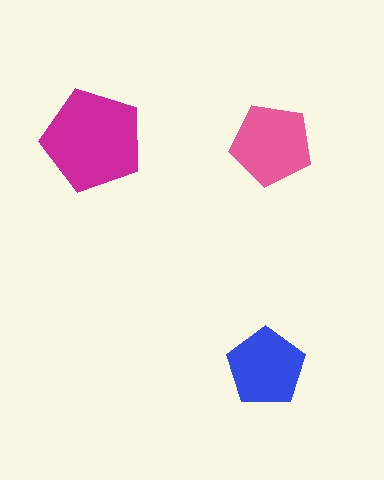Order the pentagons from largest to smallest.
the magenta one, the pink one, the blue one.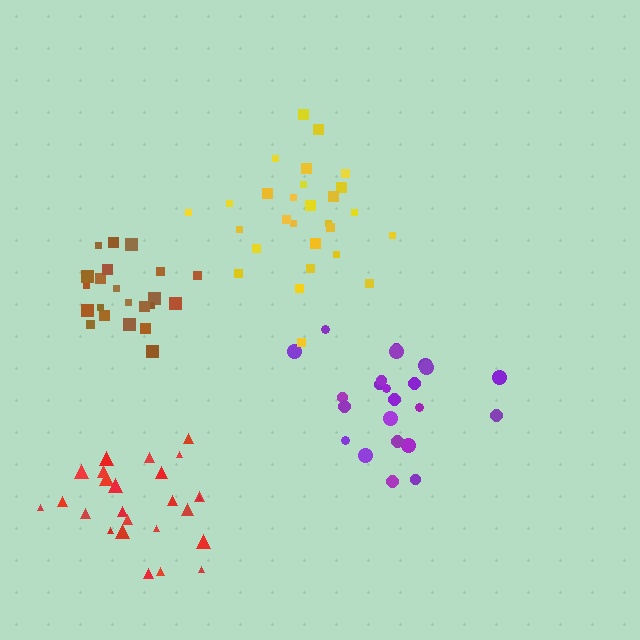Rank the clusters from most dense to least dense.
brown, yellow, red, purple.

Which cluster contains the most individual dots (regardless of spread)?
Yellow (28).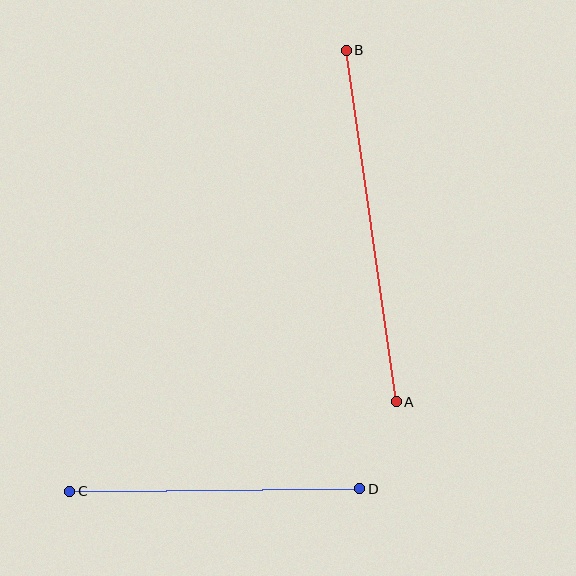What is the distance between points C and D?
The distance is approximately 290 pixels.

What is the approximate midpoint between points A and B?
The midpoint is at approximately (371, 226) pixels.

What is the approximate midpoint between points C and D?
The midpoint is at approximately (215, 490) pixels.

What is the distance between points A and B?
The distance is approximately 355 pixels.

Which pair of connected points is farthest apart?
Points A and B are farthest apart.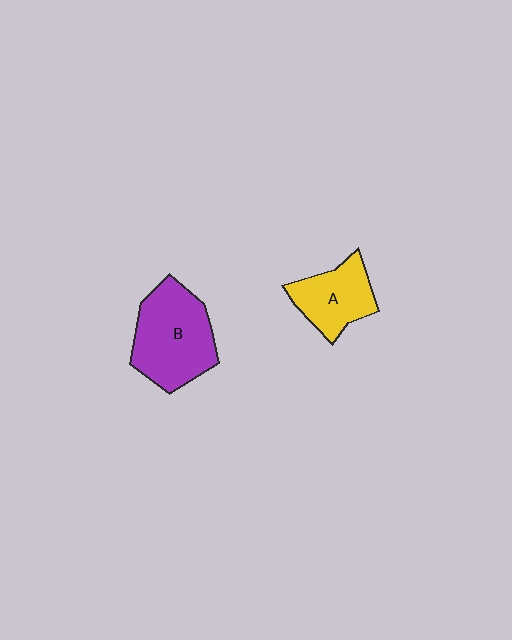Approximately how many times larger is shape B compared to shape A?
Approximately 1.5 times.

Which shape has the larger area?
Shape B (purple).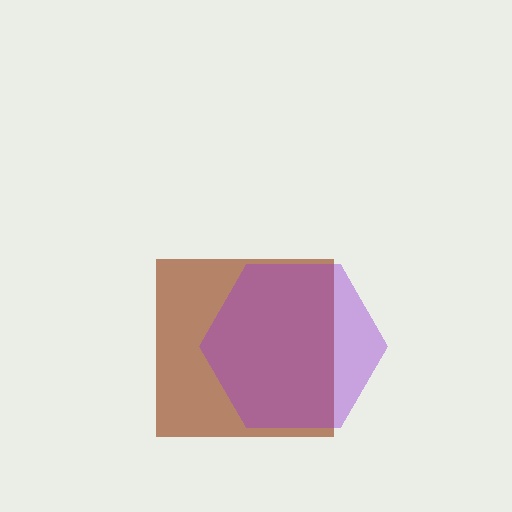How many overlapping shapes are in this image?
There are 2 overlapping shapes in the image.